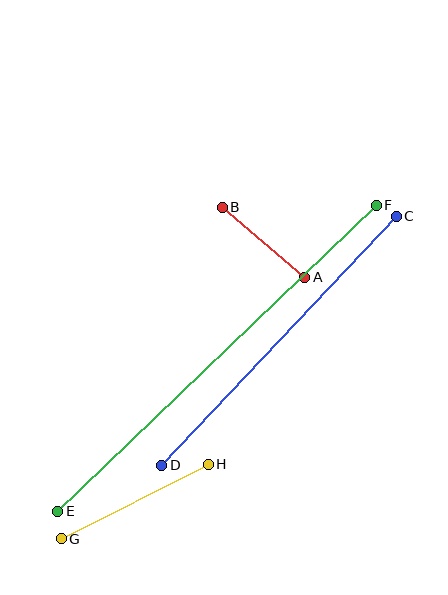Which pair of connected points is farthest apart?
Points E and F are farthest apart.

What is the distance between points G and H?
The distance is approximately 165 pixels.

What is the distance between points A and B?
The distance is approximately 108 pixels.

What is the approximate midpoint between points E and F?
The midpoint is at approximately (217, 358) pixels.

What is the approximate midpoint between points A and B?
The midpoint is at approximately (264, 242) pixels.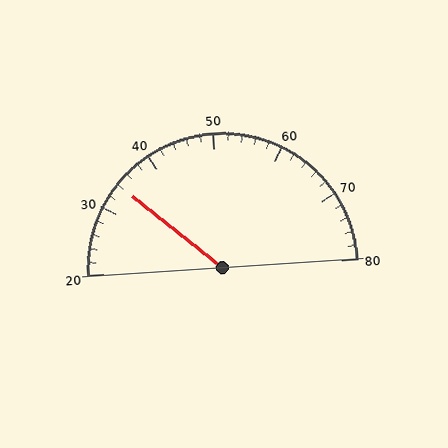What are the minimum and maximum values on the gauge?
The gauge ranges from 20 to 80.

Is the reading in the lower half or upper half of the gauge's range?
The reading is in the lower half of the range (20 to 80).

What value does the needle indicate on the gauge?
The needle indicates approximately 34.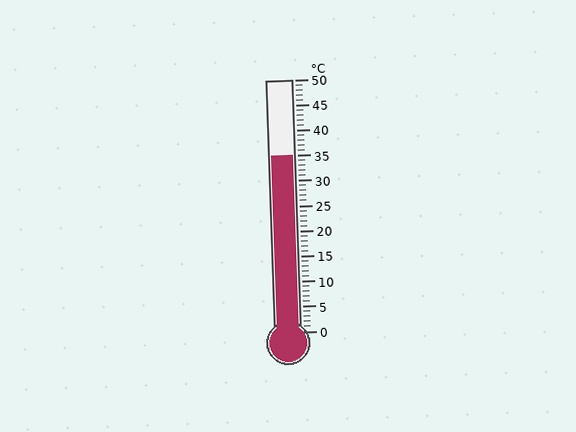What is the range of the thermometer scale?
The thermometer scale ranges from 0°C to 50°C.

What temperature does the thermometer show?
The thermometer shows approximately 35°C.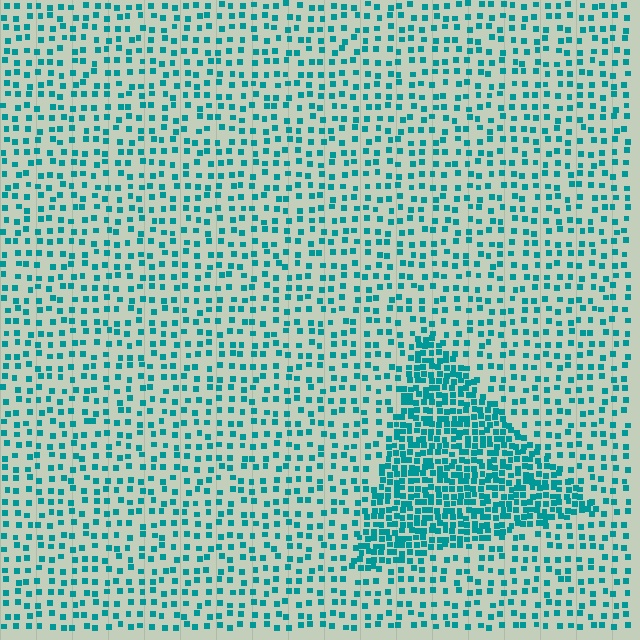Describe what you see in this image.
The image contains small teal elements arranged at two different densities. A triangle-shaped region is visible where the elements are more densely packed than the surrounding area.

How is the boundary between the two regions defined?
The boundary is defined by a change in element density (approximately 2.5x ratio). All elements are the same color, size, and shape.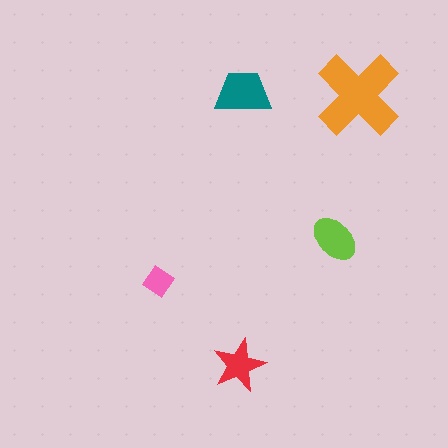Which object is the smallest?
The pink diamond.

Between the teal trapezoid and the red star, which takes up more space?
The teal trapezoid.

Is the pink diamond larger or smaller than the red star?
Smaller.